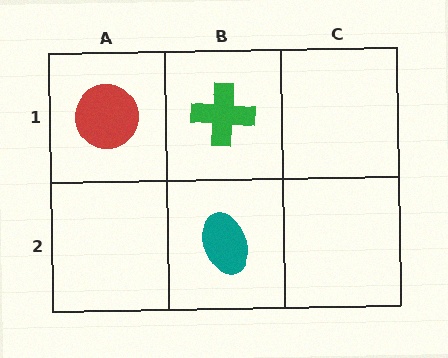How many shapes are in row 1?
2 shapes.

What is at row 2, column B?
A teal ellipse.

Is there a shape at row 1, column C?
No, that cell is empty.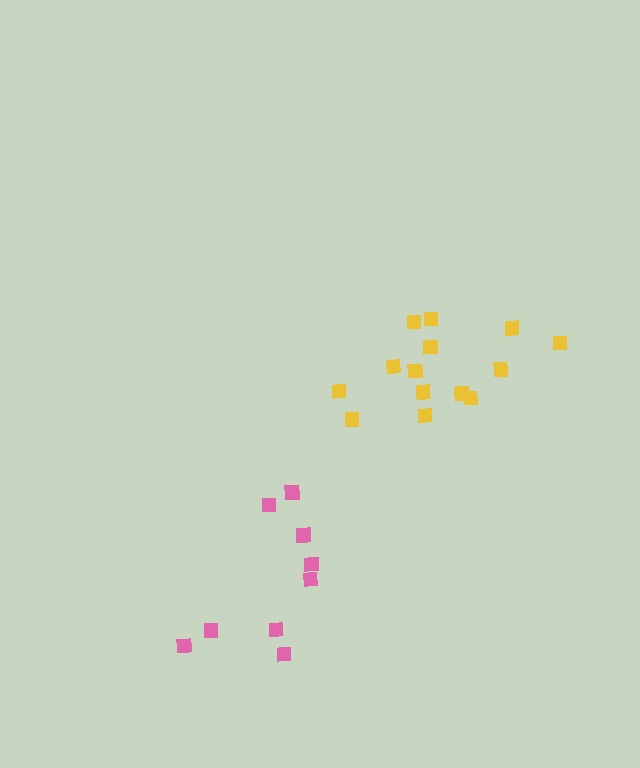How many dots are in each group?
Group 1: 9 dots, Group 2: 14 dots (23 total).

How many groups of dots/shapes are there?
There are 2 groups.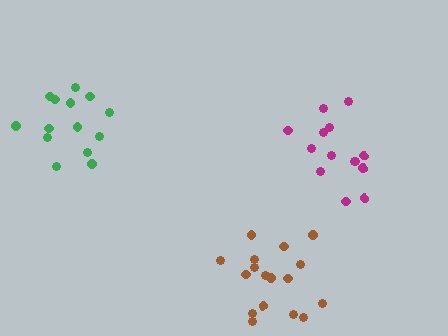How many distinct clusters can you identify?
There are 3 distinct clusters.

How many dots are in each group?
Group 1: 14 dots, Group 2: 17 dots, Group 3: 14 dots (45 total).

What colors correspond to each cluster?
The clusters are colored: green, brown, magenta.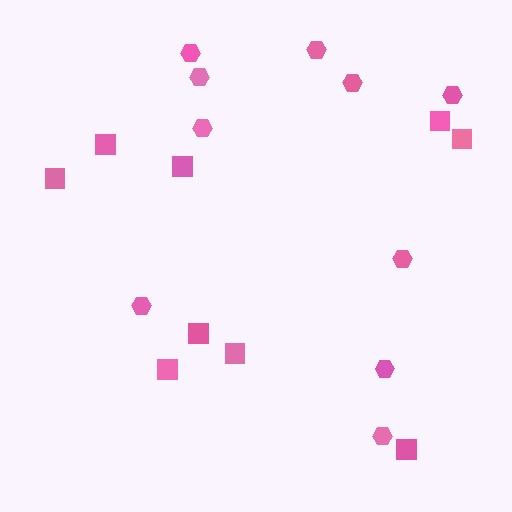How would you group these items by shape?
There are 2 groups: one group of hexagons (10) and one group of squares (9).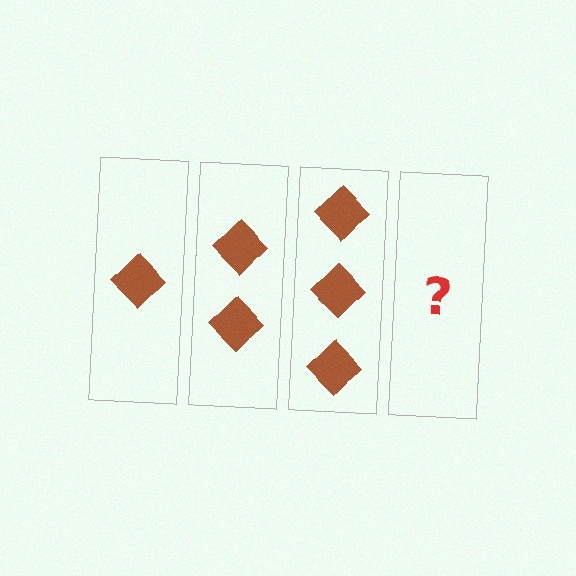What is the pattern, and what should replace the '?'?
The pattern is that each step adds one more diamond. The '?' should be 4 diamonds.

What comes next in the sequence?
The next element should be 4 diamonds.